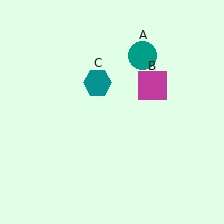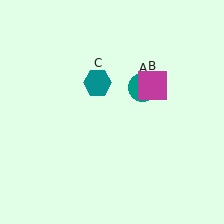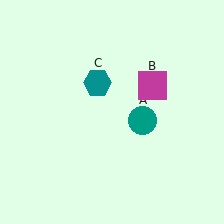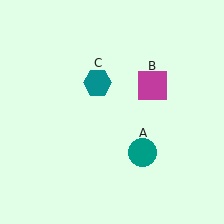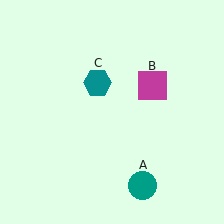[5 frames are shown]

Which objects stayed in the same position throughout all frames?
Magenta square (object B) and teal hexagon (object C) remained stationary.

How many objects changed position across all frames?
1 object changed position: teal circle (object A).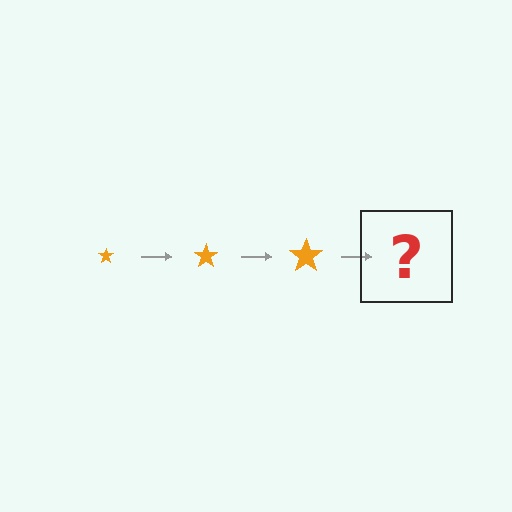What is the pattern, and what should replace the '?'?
The pattern is that the star gets progressively larger each step. The '?' should be an orange star, larger than the previous one.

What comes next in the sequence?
The next element should be an orange star, larger than the previous one.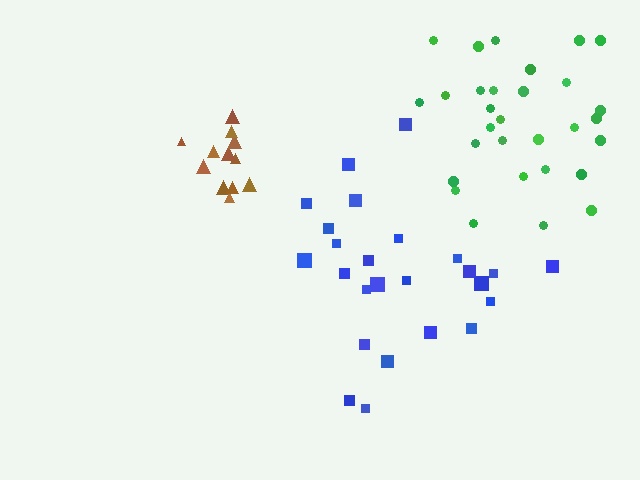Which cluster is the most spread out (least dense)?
Blue.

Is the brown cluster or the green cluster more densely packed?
Brown.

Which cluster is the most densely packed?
Brown.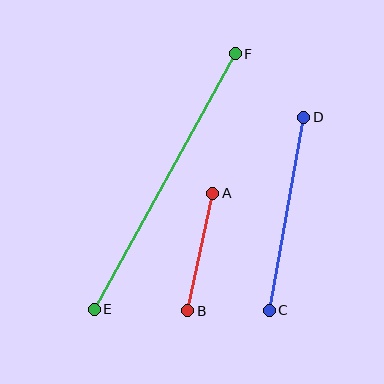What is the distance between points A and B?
The distance is approximately 120 pixels.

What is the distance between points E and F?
The distance is approximately 292 pixels.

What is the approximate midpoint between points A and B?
The midpoint is at approximately (200, 252) pixels.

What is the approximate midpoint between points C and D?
The midpoint is at approximately (287, 214) pixels.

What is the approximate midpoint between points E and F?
The midpoint is at approximately (165, 181) pixels.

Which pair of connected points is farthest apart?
Points E and F are farthest apart.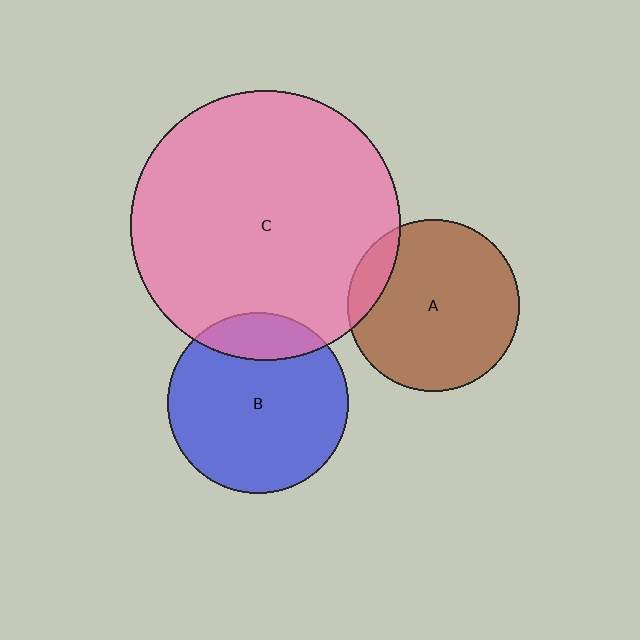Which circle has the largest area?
Circle C (pink).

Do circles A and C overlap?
Yes.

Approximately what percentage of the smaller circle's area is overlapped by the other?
Approximately 10%.